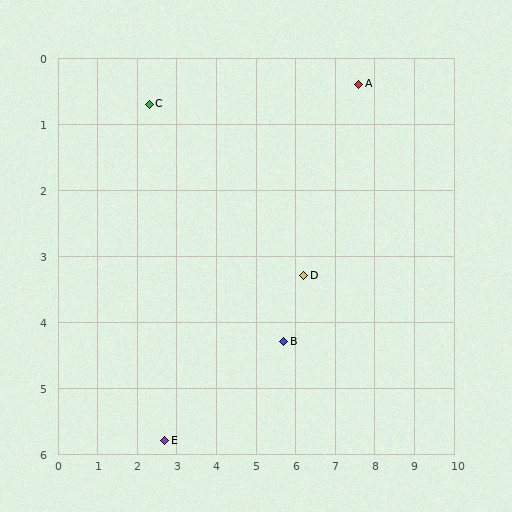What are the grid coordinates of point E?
Point E is at approximately (2.7, 5.8).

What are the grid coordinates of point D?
Point D is at approximately (6.2, 3.3).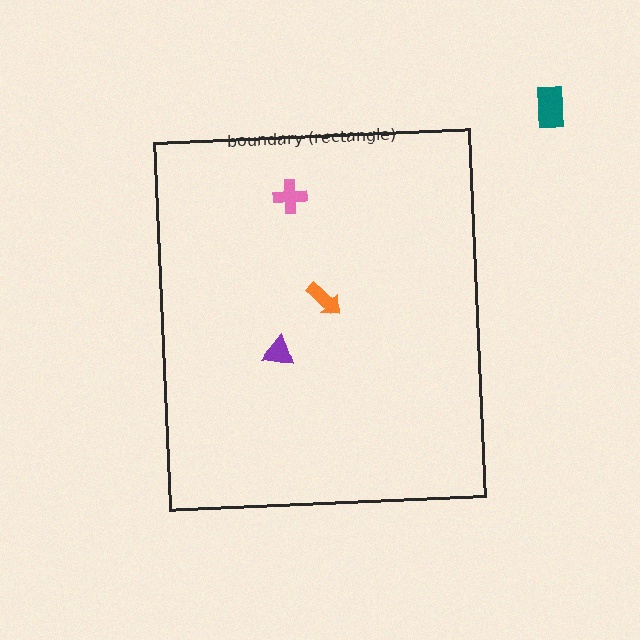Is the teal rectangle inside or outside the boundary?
Outside.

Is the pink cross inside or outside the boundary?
Inside.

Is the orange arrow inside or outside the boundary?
Inside.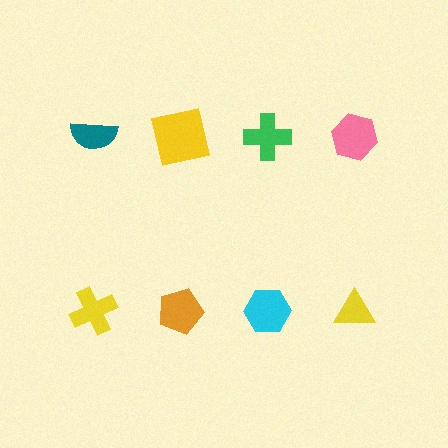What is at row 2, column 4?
A yellow triangle.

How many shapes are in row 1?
4 shapes.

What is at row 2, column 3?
A cyan hexagon.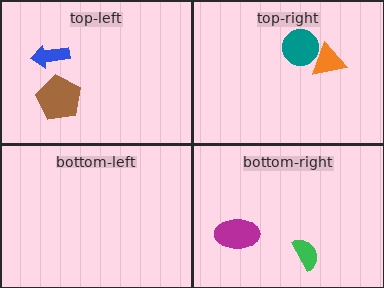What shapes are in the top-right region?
The teal circle, the orange triangle.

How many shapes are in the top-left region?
2.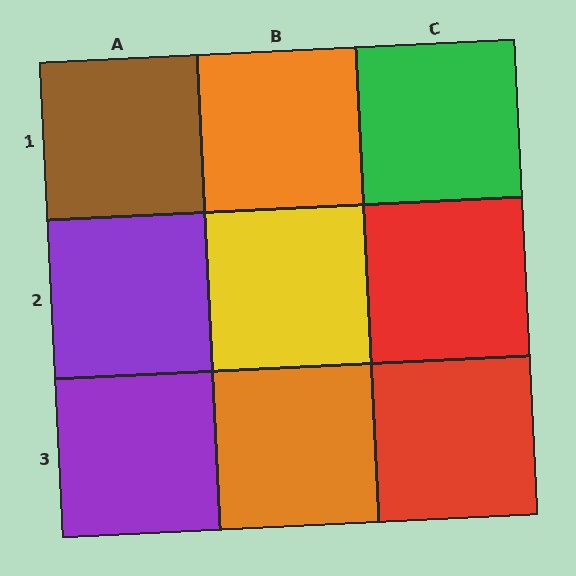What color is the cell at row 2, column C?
Red.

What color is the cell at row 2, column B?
Yellow.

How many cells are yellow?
1 cell is yellow.